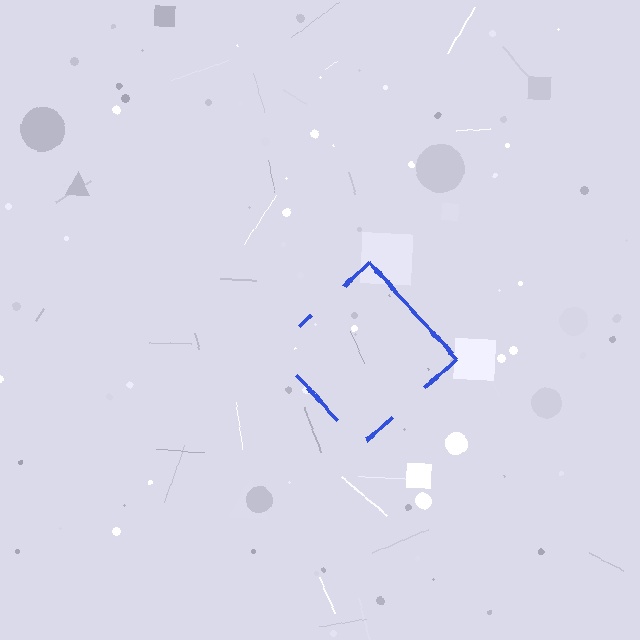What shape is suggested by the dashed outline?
The dashed outline suggests a diamond.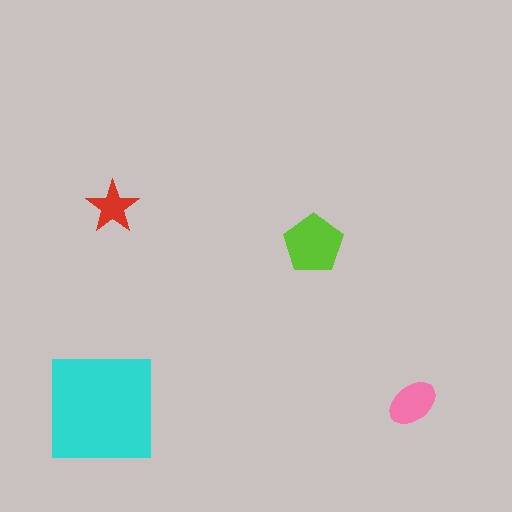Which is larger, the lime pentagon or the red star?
The lime pentagon.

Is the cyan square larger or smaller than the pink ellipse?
Larger.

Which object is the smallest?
The red star.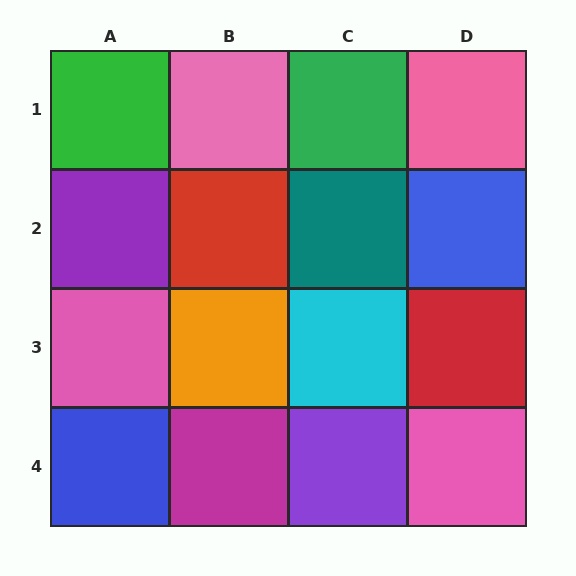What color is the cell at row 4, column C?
Purple.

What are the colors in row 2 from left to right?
Purple, red, teal, blue.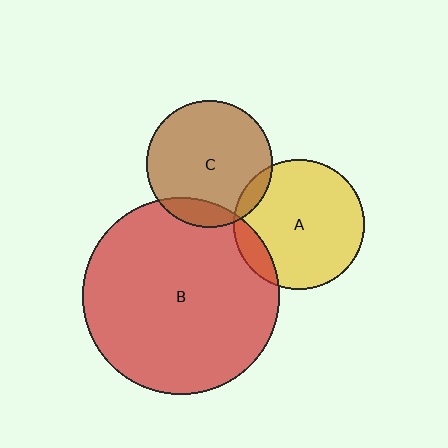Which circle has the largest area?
Circle B (red).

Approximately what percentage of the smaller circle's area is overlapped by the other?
Approximately 10%.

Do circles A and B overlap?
Yes.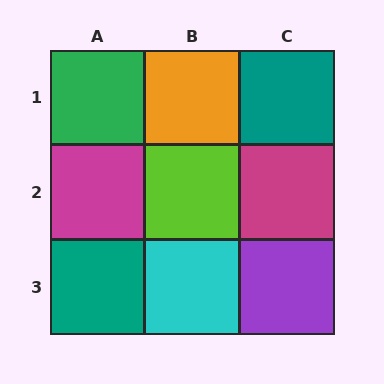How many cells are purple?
1 cell is purple.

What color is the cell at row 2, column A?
Magenta.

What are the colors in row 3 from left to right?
Teal, cyan, purple.